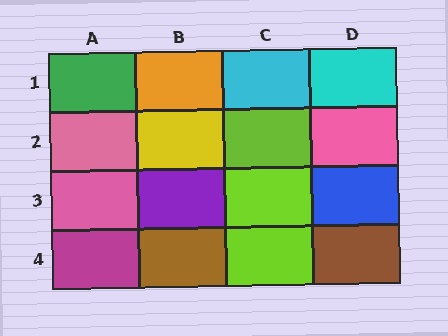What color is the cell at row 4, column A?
Magenta.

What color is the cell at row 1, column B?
Orange.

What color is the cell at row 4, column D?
Brown.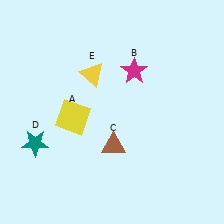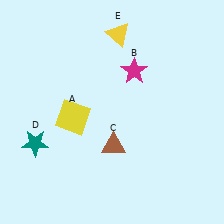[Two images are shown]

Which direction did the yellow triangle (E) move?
The yellow triangle (E) moved up.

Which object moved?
The yellow triangle (E) moved up.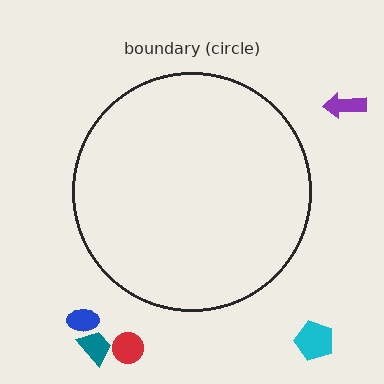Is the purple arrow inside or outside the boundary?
Outside.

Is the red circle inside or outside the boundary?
Outside.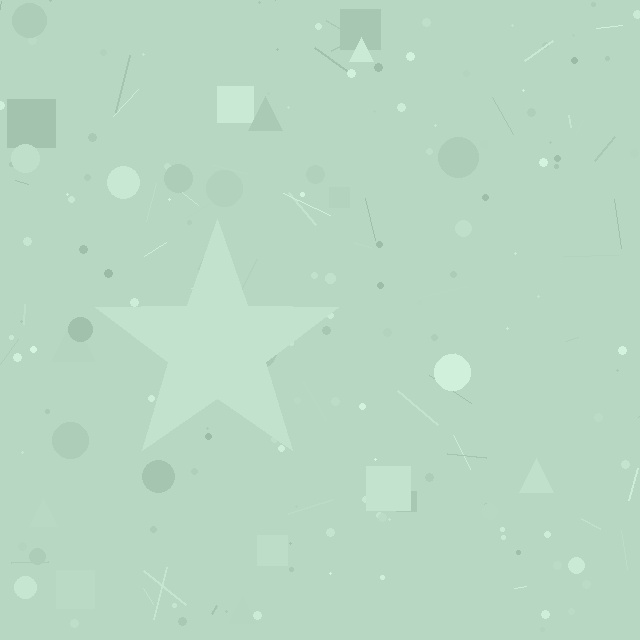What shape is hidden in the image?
A star is hidden in the image.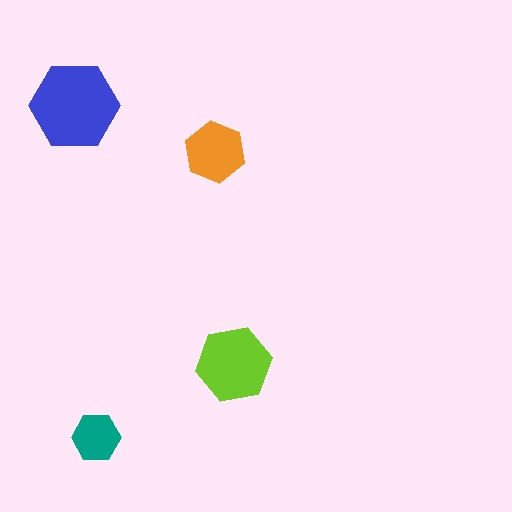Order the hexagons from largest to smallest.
the blue one, the lime one, the orange one, the teal one.